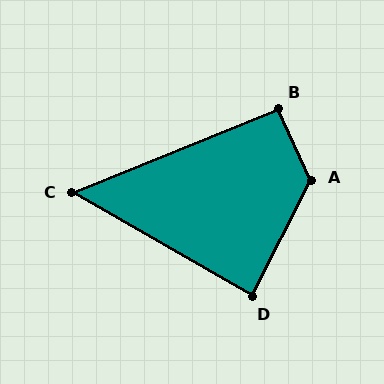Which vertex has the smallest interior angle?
C, at approximately 52 degrees.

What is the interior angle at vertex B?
Approximately 93 degrees (approximately right).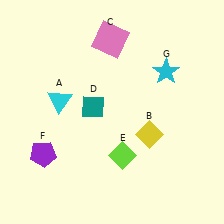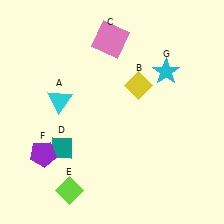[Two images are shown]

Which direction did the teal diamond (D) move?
The teal diamond (D) moved down.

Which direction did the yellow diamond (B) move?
The yellow diamond (B) moved up.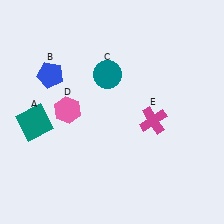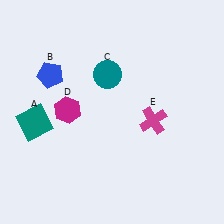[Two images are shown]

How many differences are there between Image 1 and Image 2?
There is 1 difference between the two images.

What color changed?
The hexagon (D) changed from pink in Image 1 to magenta in Image 2.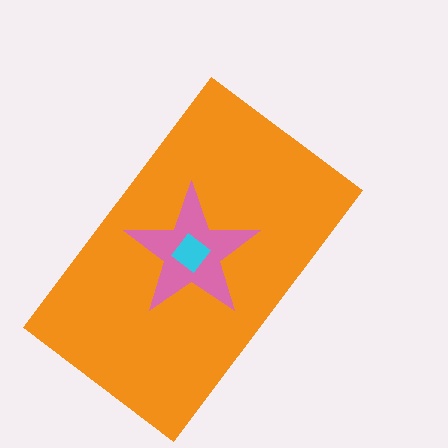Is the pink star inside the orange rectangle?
Yes.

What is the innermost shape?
The cyan diamond.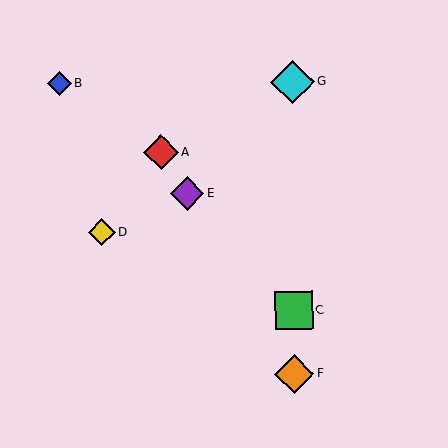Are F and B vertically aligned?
No, F is at x≈294 and B is at x≈60.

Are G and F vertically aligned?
Yes, both are at x≈292.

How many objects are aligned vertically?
3 objects (C, F, G) are aligned vertically.